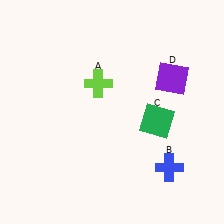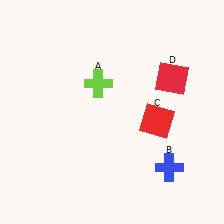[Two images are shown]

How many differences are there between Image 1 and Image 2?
There are 2 differences between the two images.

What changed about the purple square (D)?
In Image 1, D is purple. In Image 2, it changed to red.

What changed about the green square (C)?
In Image 1, C is green. In Image 2, it changed to red.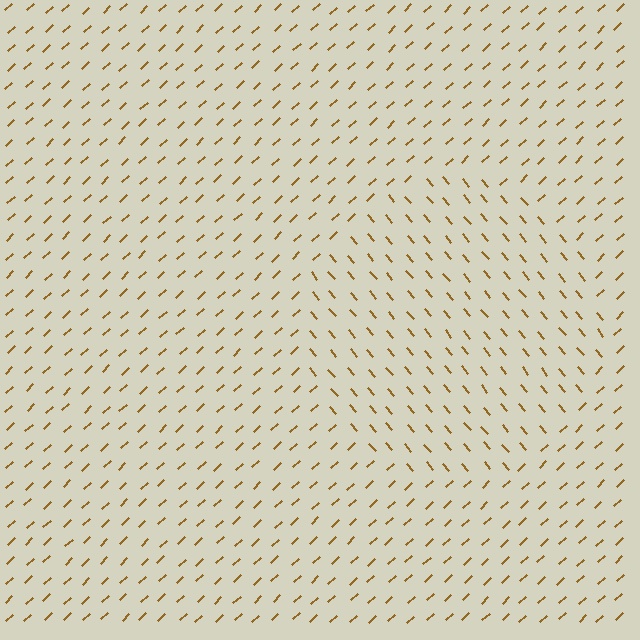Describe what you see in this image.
The image is filled with small brown line segments. A circle region in the image has lines oriented differently from the surrounding lines, creating a visible texture boundary.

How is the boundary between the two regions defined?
The boundary is defined purely by a change in line orientation (approximately 87 degrees difference). All lines are the same color and thickness.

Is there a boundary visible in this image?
Yes, there is a texture boundary formed by a change in line orientation.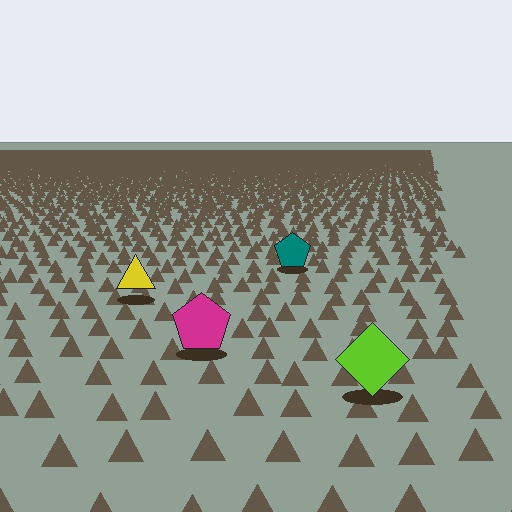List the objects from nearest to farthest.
From nearest to farthest: the lime diamond, the magenta pentagon, the yellow triangle, the teal pentagon.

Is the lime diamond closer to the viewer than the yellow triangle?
Yes. The lime diamond is closer — you can tell from the texture gradient: the ground texture is coarser near it.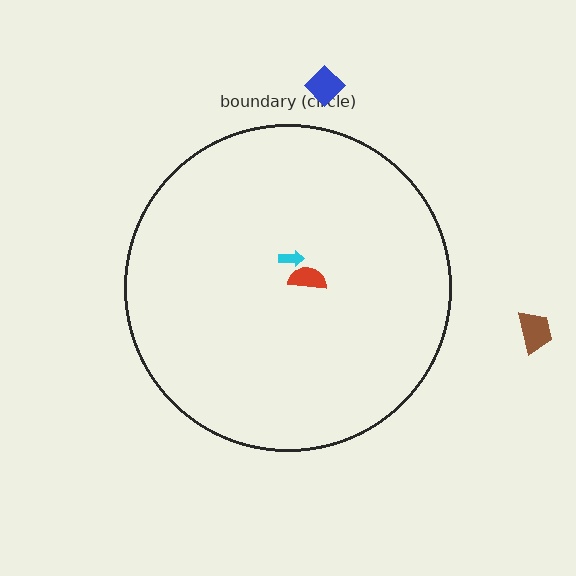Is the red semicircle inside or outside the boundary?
Inside.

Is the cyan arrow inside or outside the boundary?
Inside.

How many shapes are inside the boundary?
2 inside, 2 outside.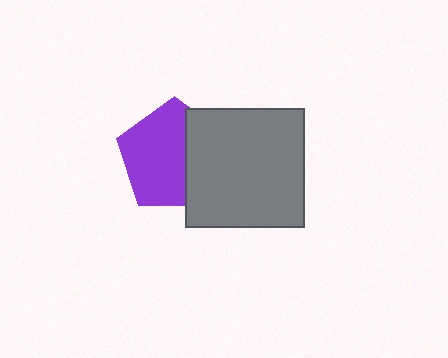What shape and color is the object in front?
The object in front is a gray square.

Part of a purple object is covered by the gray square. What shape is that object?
It is a pentagon.